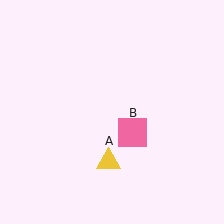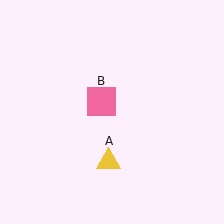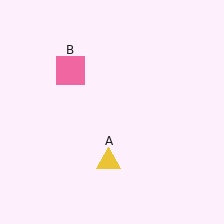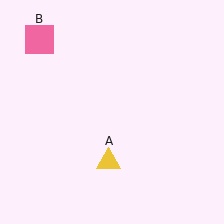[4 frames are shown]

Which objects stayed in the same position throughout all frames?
Yellow triangle (object A) remained stationary.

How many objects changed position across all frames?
1 object changed position: pink square (object B).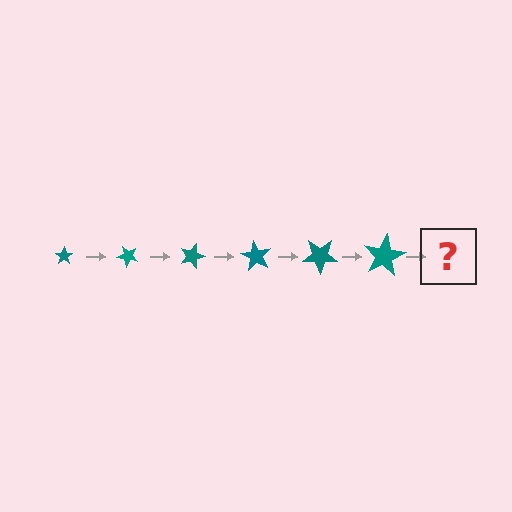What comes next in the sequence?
The next element should be a star, larger than the previous one and rotated 270 degrees from the start.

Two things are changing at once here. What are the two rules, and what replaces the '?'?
The two rules are that the star grows larger each step and it rotates 45 degrees each step. The '?' should be a star, larger than the previous one and rotated 270 degrees from the start.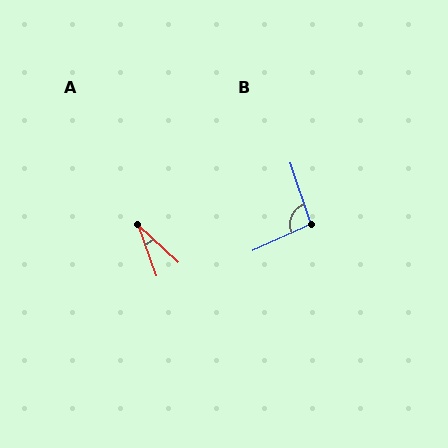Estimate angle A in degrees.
Approximately 28 degrees.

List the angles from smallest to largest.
A (28°), B (96°).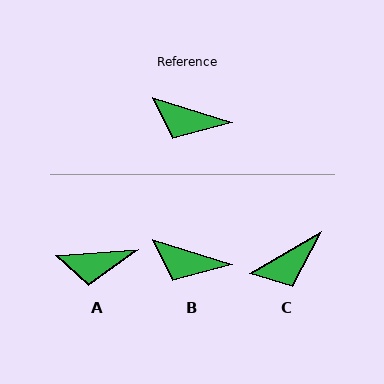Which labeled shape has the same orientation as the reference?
B.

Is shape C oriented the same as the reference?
No, it is off by about 48 degrees.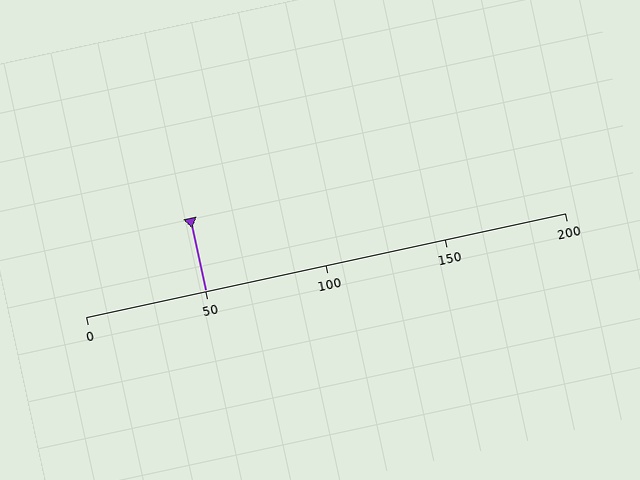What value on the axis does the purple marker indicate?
The marker indicates approximately 50.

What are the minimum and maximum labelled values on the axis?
The axis runs from 0 to 200.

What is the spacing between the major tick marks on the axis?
The major ticks are spaced 50 apart.